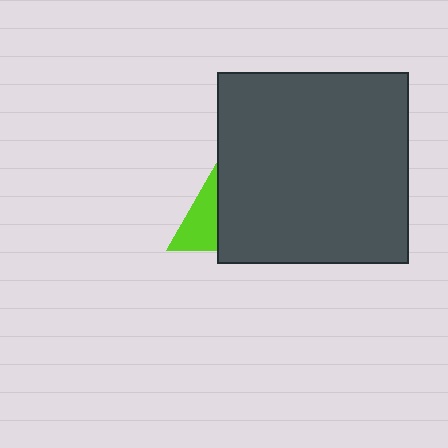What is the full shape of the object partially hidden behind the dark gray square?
The partially hidden object is a lime triangle.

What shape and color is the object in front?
The object in front is a dark gray square.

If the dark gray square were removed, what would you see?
You would see the complete lime triangle.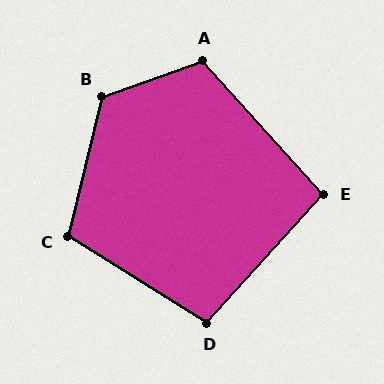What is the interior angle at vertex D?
Approximately 100 degrees (obtuse).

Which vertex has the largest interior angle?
B, at approximately 123 degrees.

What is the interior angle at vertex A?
Approximately 113 degrees (obtuse).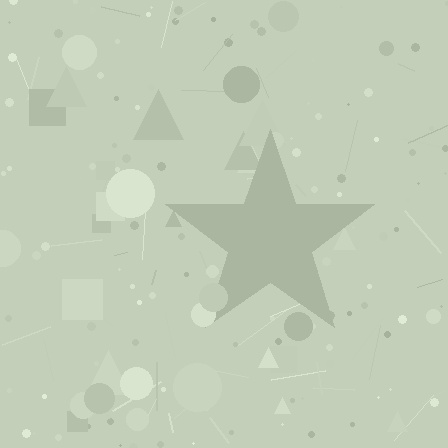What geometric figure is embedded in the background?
A star is embedded in the background.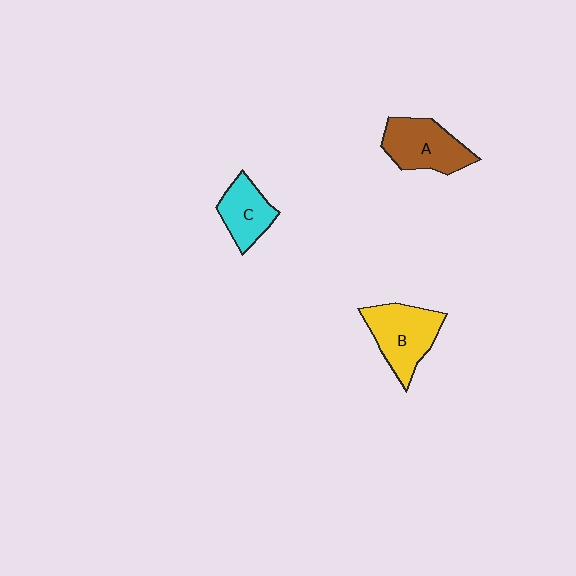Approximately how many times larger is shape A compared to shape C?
Approximately 1.3 times.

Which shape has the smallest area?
Shape C (cyan).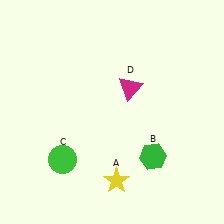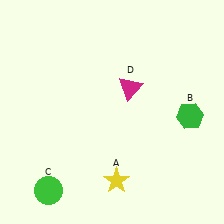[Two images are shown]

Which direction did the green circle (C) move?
The green circle (C) moved down.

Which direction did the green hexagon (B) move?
The green hexagon (B) moved up.